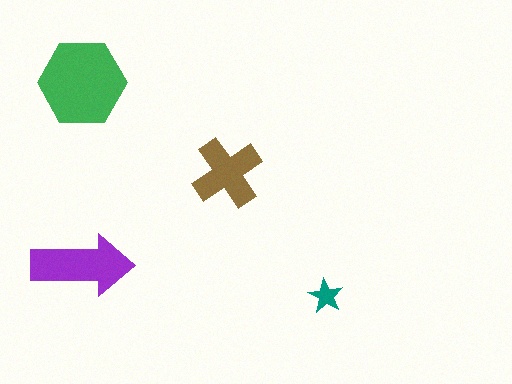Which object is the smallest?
The teal star.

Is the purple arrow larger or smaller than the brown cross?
Larger.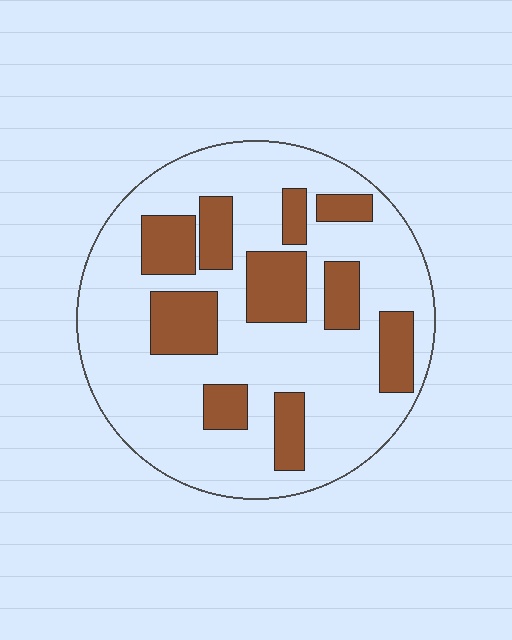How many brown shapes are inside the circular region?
10.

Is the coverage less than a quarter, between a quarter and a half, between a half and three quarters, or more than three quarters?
Between a quarter and a half.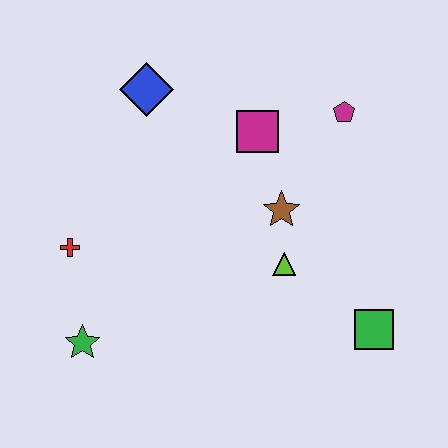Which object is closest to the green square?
The lime triangle is closest to the green square.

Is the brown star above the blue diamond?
No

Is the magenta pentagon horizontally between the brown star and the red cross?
No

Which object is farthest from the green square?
The blue diamond is farthest from the green square.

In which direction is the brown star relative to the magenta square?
The brown star is below the magenta square.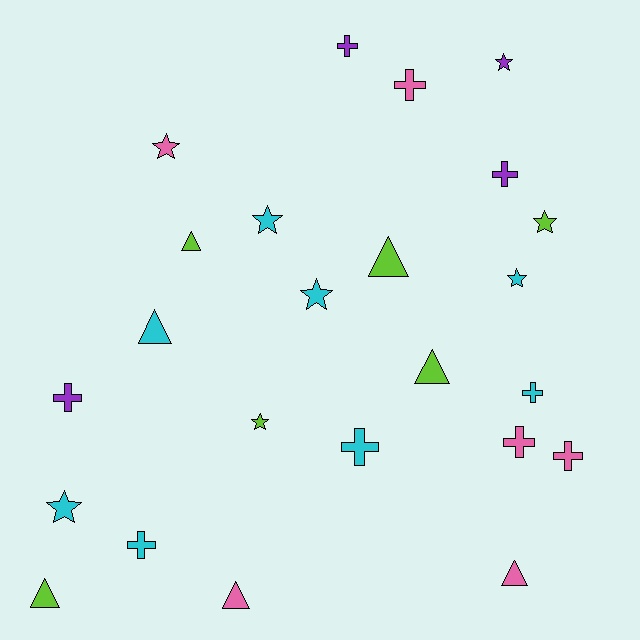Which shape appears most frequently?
Cross, with 9 objects.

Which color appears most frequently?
Cyan, with 8 objects.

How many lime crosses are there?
There are no lime crosses.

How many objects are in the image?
There are 24 objects.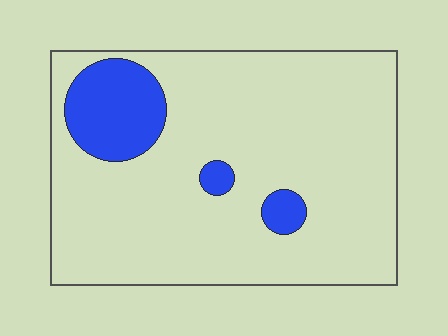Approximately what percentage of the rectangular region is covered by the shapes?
Approximately 15%.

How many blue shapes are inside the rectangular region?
3.